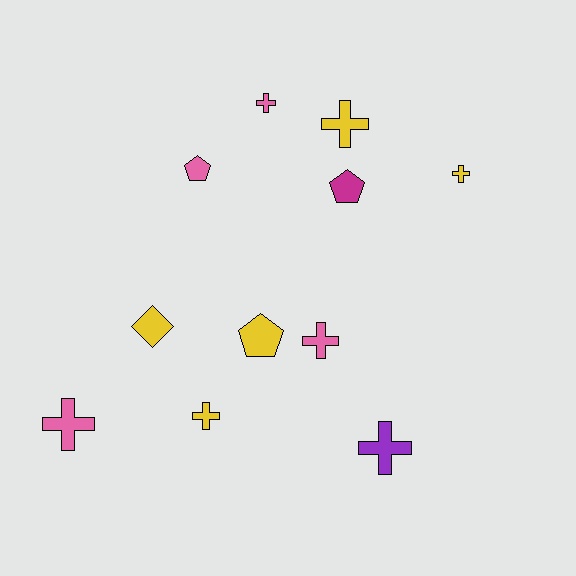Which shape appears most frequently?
Cross, with 7 objects.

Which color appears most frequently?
Yellow, with 5 objects.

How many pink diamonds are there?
There are no pink diamonds.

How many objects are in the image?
There are 11 objects.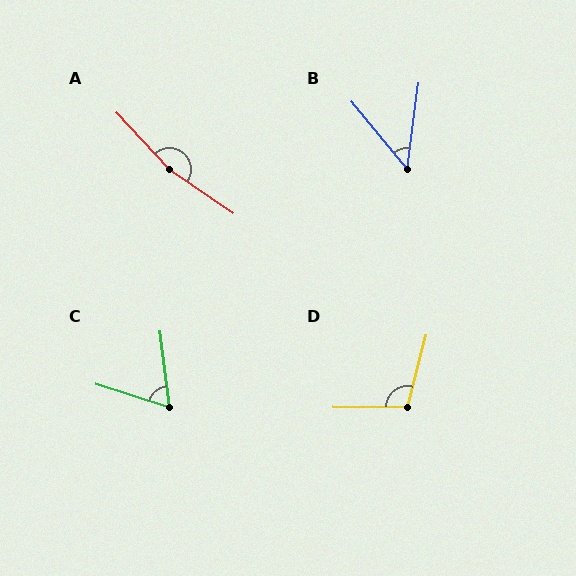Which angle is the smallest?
B, at approximately 47 degrees.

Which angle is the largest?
A, at approximately 167 degrees.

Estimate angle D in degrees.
Approximately 104 degrees.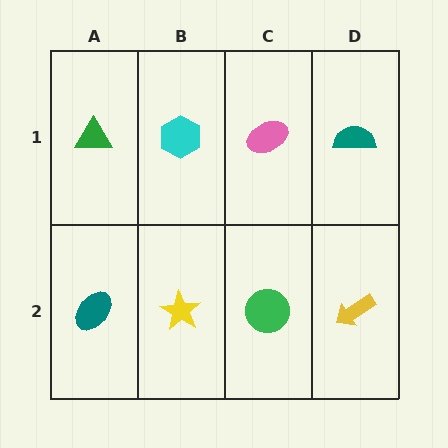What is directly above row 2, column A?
A green triangle.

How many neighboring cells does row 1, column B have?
3.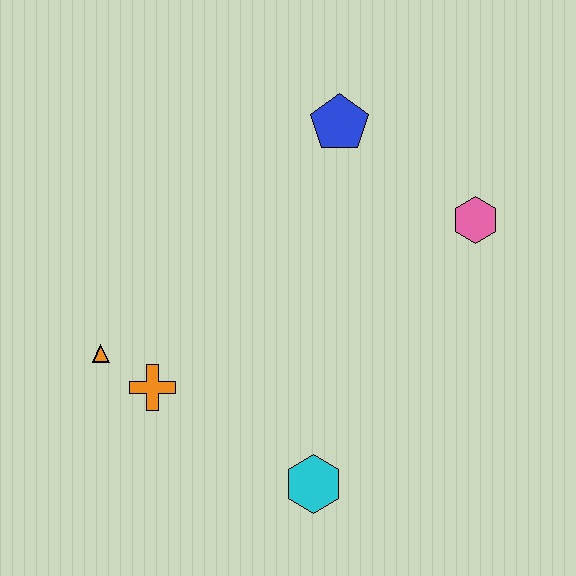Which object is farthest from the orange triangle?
The pink hexagon is farthest from the orange triangle.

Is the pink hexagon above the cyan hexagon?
Yes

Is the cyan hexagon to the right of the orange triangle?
Yes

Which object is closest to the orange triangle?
The orange cross is closest to the orange triangle.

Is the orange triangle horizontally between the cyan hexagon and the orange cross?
No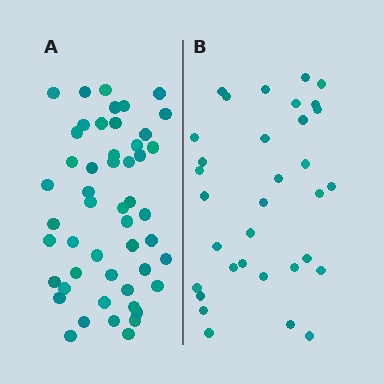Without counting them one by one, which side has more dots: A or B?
Region A (the left region) has more dots.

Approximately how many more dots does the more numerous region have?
Region A has approximately 15 more dots than region B.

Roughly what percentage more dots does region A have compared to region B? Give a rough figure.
About 50% more.